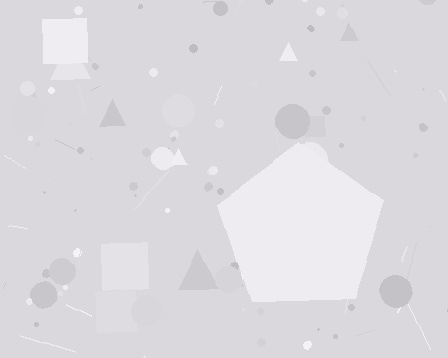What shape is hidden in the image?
A pentagon is hidden in the image.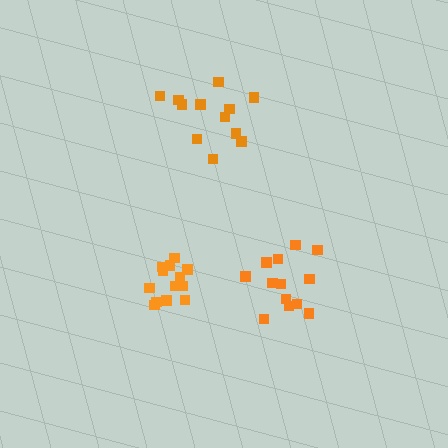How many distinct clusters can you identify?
There are 3 distinct clusters.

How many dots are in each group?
Group 1: 13 dots, Group 2: 13 dots, Group 3: 12 dots (38 total).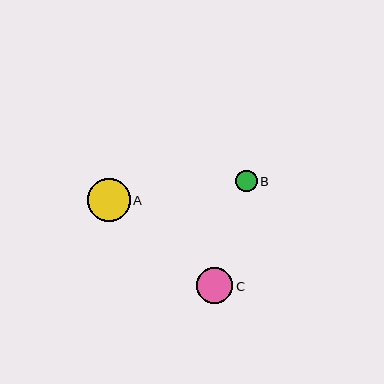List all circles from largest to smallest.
From largest to smallest: A, C, B.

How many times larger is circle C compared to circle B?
Circle C is approximately 1.7 times the size of circle B.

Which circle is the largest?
Circle A is the largest with a size of approximately 43 pixels.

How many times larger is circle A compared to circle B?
Circle A is approximately 2.0 times the size of circle B.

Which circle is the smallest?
Circle B is the smallest with a size of approximately 21 pixels.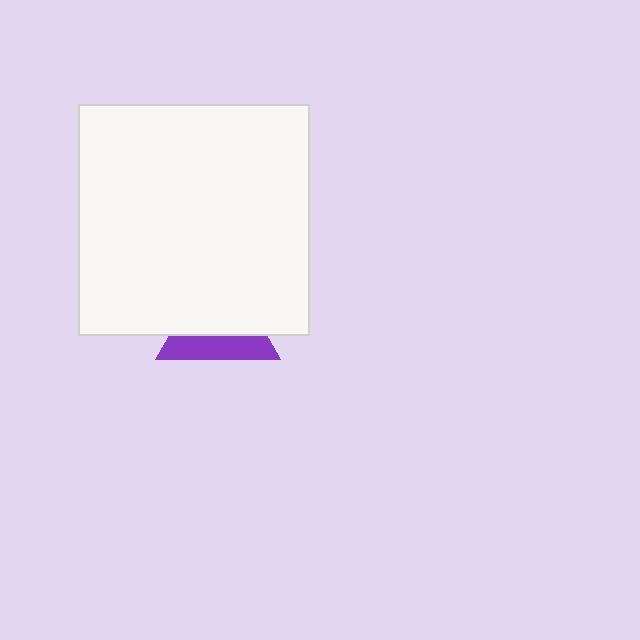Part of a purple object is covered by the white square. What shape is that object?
It is a triangle.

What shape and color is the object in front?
The object in front is a white square.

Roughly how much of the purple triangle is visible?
A small part of it is visible (roughly 39%).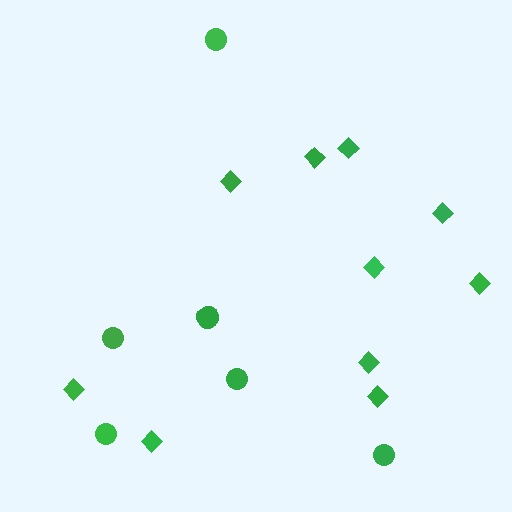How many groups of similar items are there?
There are 2 groups: one group of circles (6) and one group of diamonds (10).